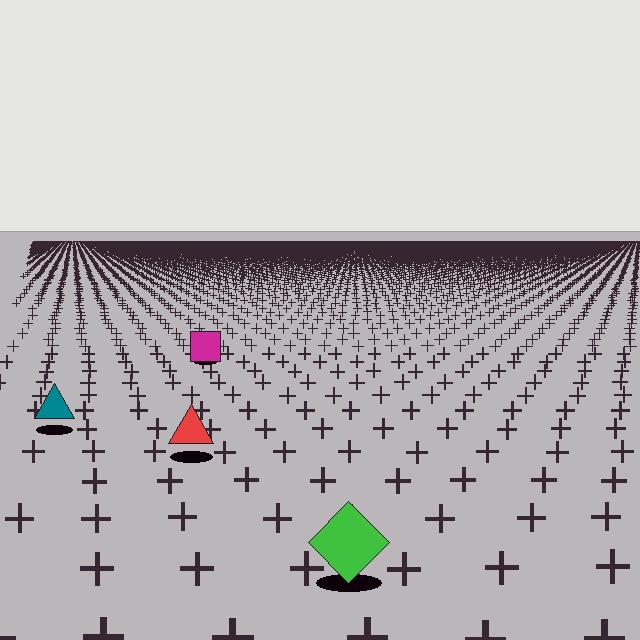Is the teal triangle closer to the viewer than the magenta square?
Yes. The teal triangle is closer — you can tell from the texture gradient: the ground texture is coarser near it.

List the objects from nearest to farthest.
From nearest to farthest: the green diamond, the red triangle, the teal triangle, the magenta square.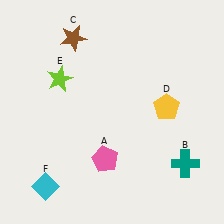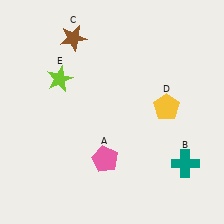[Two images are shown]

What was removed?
The cyan diamond (F) was removed in Image 2.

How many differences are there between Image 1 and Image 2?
There is 1 difference between the two images.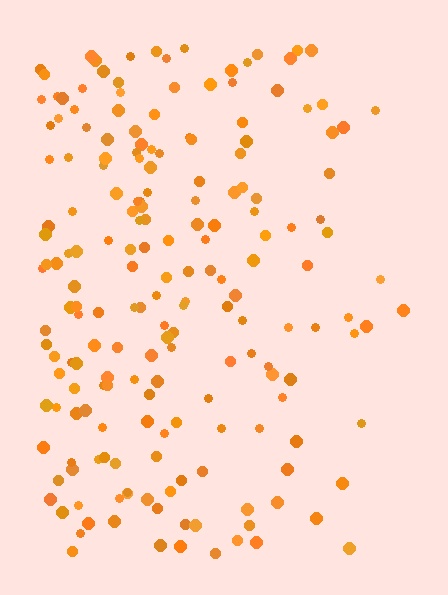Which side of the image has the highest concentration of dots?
The left.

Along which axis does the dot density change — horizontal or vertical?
Horizontal.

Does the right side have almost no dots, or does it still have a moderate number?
Still a moderate number, just noticeably fewer than the left.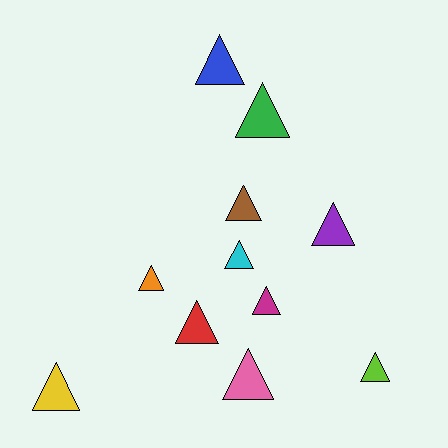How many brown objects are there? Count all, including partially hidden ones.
There is 1 brown object.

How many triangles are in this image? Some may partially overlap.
There are 11 triangles.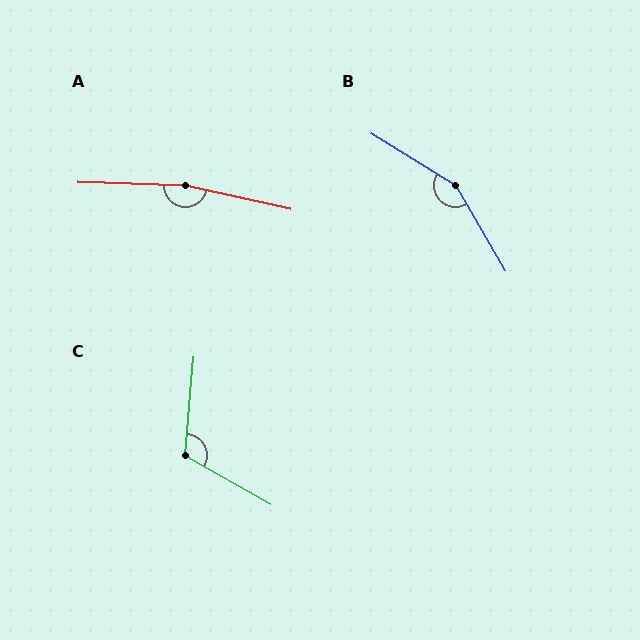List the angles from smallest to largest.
C (114°), B (152°), A (169°).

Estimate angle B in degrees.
Approximately 152 degrees.